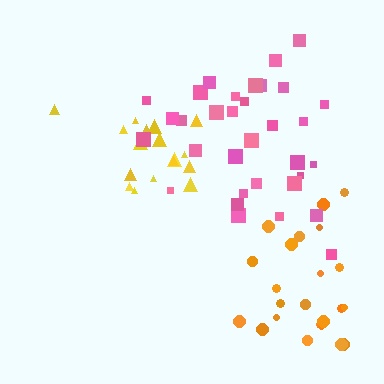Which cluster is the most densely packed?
Yellow.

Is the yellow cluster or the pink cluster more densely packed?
Yellow.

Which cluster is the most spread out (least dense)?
Pink.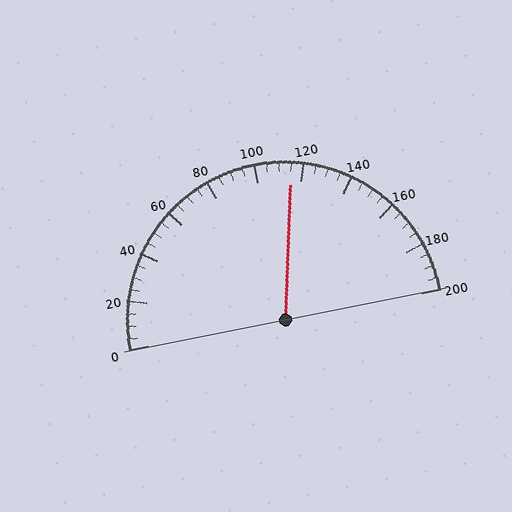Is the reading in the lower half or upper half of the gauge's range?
The reading is in the upper half of the range (0 to 200).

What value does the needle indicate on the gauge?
The needle indicates approximately 115.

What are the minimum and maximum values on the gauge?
The gauge ranges from 0 to 200.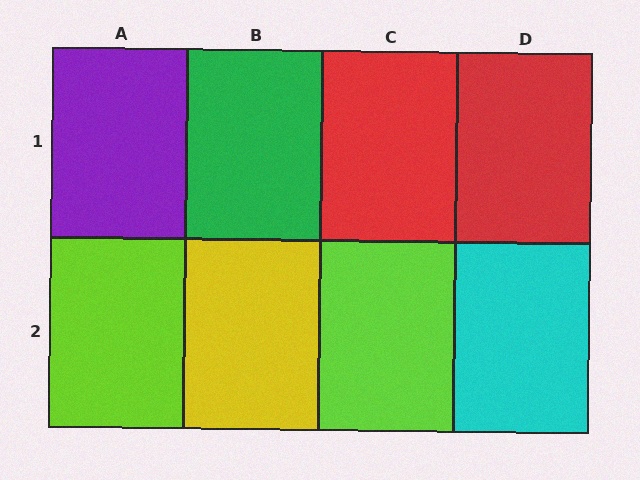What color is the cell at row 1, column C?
Red.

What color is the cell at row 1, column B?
Green.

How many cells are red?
2 cells are red.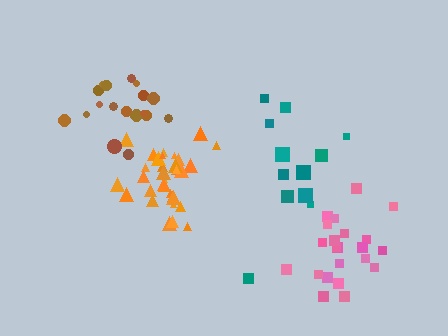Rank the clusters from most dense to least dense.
orange, brown, pink, teal.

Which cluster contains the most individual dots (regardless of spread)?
Orange (33).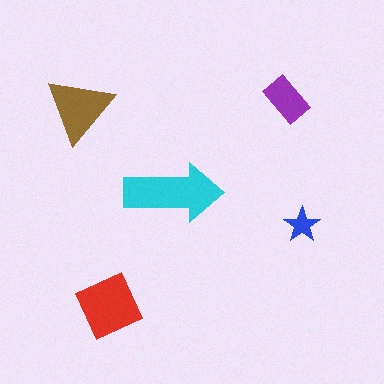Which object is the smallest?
The blue star.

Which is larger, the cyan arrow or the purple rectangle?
The cyan arrow.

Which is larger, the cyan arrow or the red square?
The cyan arrow.